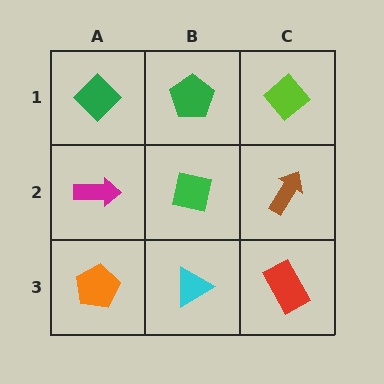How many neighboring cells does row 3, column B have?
3.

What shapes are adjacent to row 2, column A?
A green diamond (row 1, column A), an orange pentagon (row 3, column A), a green square (row 2, column B).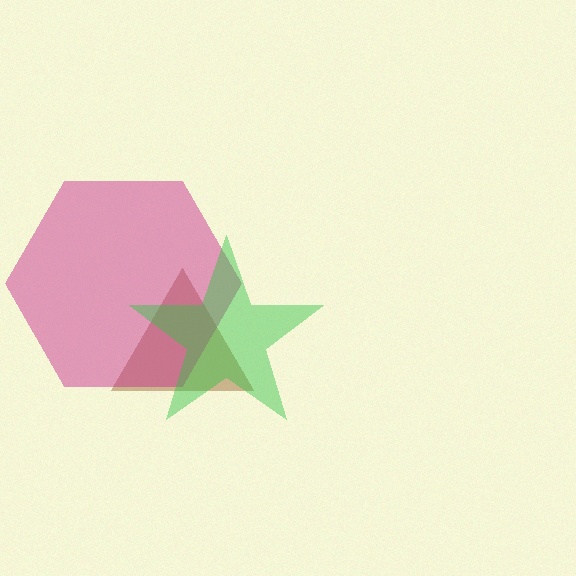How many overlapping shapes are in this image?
There are 3 overlapping shapes in the image.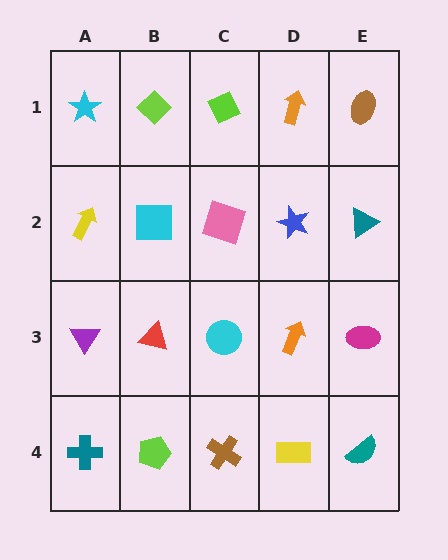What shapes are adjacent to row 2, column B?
A lime diamond (row 1, column B), a red triangle (row 3, column B), a yellow arrow (row 2, column A), a pink square (row 2, column C).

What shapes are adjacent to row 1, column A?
A yellow arrow (row 2, column A), a lime diamond (row 1, column B).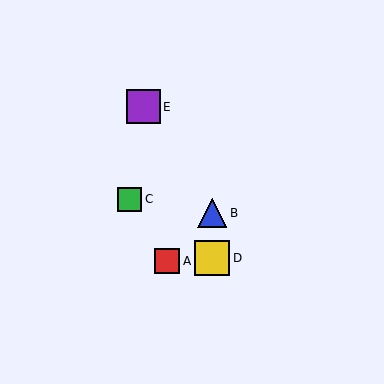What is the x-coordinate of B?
Object B is at x≈212.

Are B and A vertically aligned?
No, B is at x≈212 and A is at x≈167.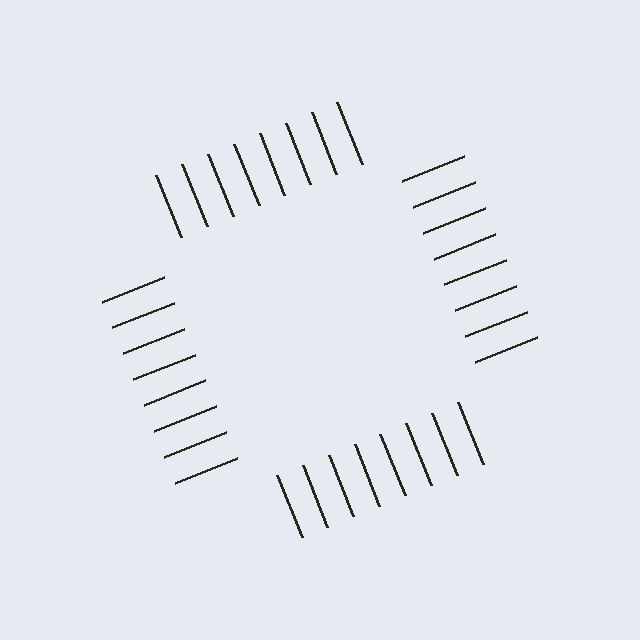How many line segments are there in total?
32 — 8 along each of the 4 edges.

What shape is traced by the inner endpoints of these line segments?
An illusory square — the line segments terminate on its edges but no continuous stroke is drawn.